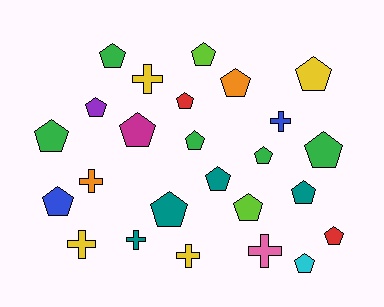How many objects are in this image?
There are 25 objects.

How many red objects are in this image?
There are 2 red objects.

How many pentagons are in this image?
There are 18 pentagons.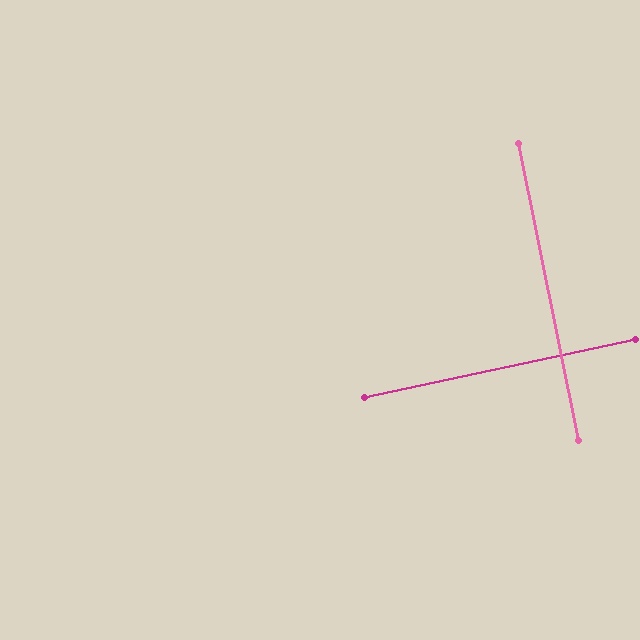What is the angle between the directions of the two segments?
Approximately 89 degrees.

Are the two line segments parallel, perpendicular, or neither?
Perpendicular — they meet at approximately 89°.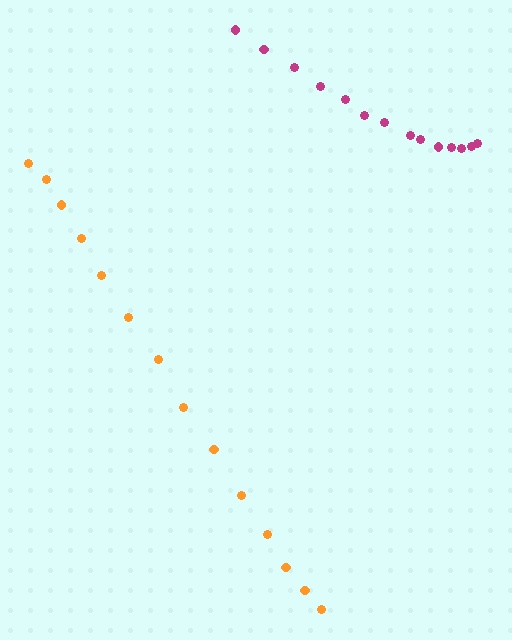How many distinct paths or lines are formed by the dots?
There are 2 distinct paths.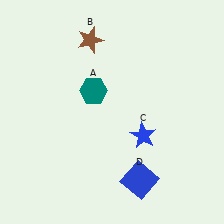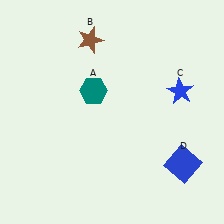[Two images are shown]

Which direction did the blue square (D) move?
The blue square (D) moved right.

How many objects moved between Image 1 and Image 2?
2 objects moved between the two images.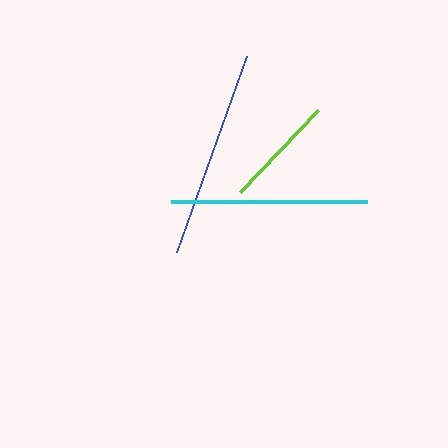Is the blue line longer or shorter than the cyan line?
The blue line is longer than the cyan line.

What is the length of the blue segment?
The blue segment is approximately 208 pixels long.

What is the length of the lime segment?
The lime segment is approximately 113 pixels long.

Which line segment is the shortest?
The lime line is the shortest at approximately 113 pixels.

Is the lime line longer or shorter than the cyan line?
The cyan line is longer than the lime line.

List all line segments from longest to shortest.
From longest to shortest: blue, cyan, lime.